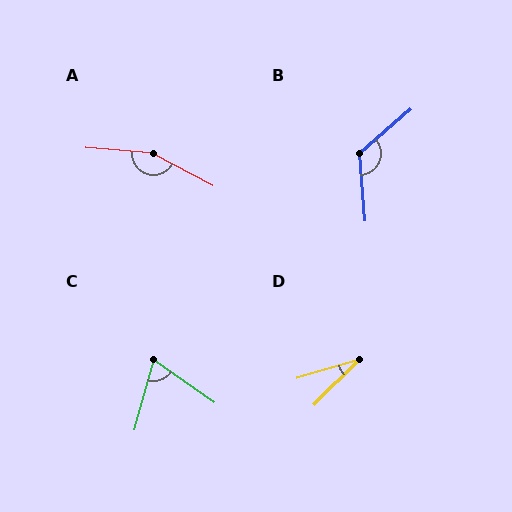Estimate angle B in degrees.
Approximately 126 degrees.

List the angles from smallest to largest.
D (29°), C (70°), B (126°), A (157°).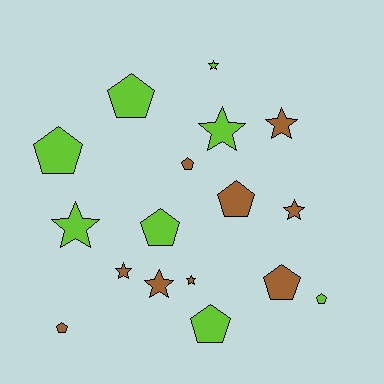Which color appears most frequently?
Brown, with 9 objects.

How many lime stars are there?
There are 3 lime stars.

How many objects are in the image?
There are 17 objects.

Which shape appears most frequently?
Pentagon, with 9 objects.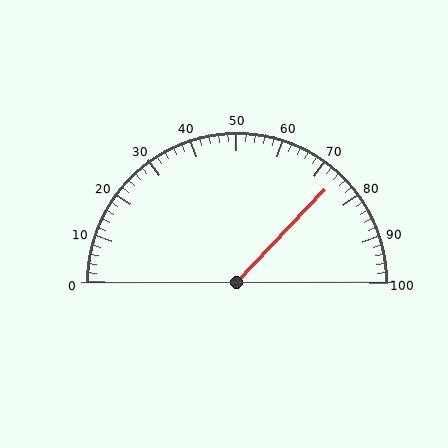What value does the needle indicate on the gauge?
The needle indicates approximately 74.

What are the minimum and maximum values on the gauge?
The gauge ranges from 0 to 100.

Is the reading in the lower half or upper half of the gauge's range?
The reading is in the upper half of the range (0 to 100).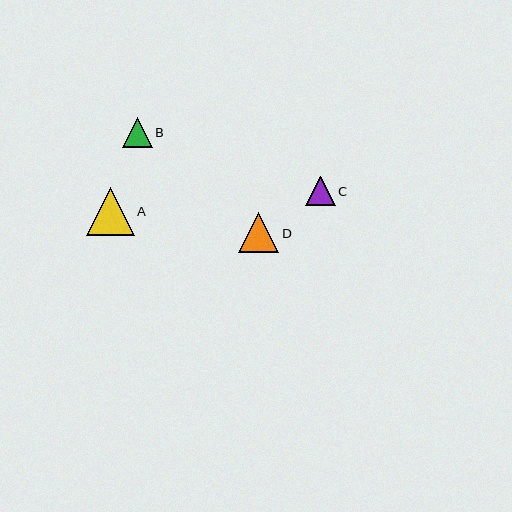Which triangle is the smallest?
Triangle B is the smallest with a size of approximately 30 pixels.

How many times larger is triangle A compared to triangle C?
Triangle A is approximately 1.6 times the size of triangle C.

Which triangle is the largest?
Triangle A is the largest with a size of approximately 48 pixels.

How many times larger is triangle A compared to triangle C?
Triangle A is approximately 1.6 times the size of triangle C.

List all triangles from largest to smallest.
From largest to smallest: A, D, C, B.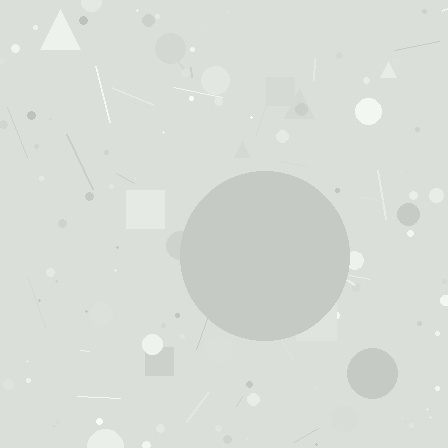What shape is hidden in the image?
A circle is hidden in the image.